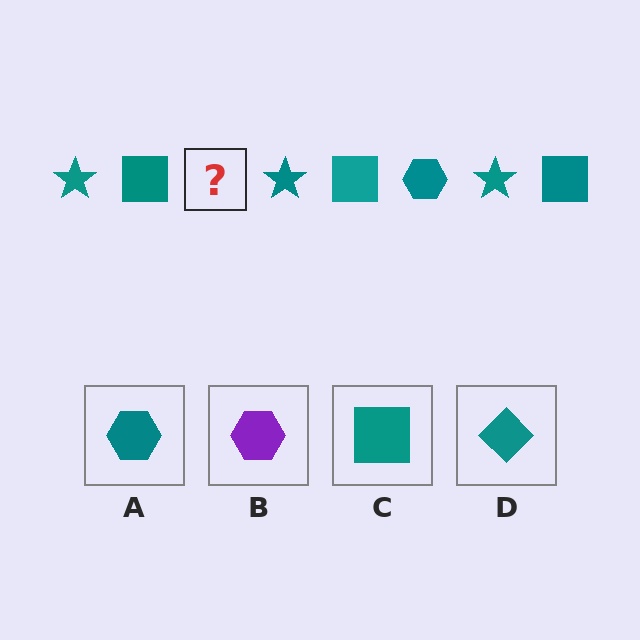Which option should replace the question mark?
Option A.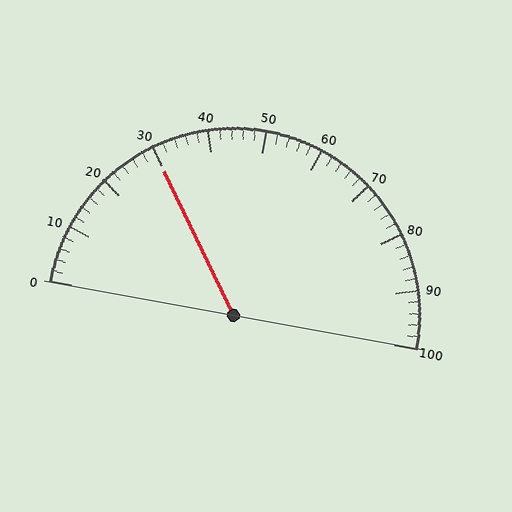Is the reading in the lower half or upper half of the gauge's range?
The reading is in the lower half of the range (0 to 100).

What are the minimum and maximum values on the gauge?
The gauge ranges from 0 to 100.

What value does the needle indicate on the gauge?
The needle indicates approximately 30.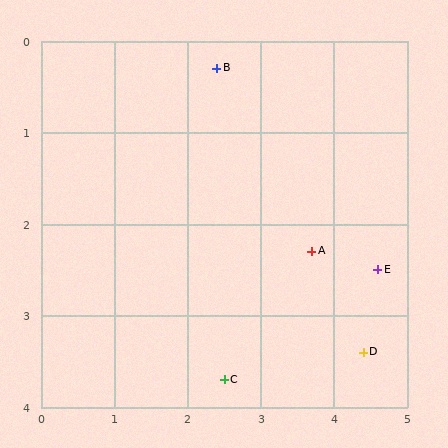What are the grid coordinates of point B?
Point B is at approximately (2.4, 0.3).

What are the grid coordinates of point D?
Point D is at approximately (4.4, 3.4).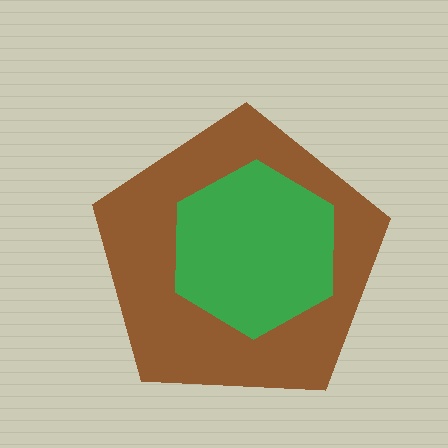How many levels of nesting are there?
2.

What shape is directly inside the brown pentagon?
The green hexagon.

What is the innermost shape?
The green hexagon.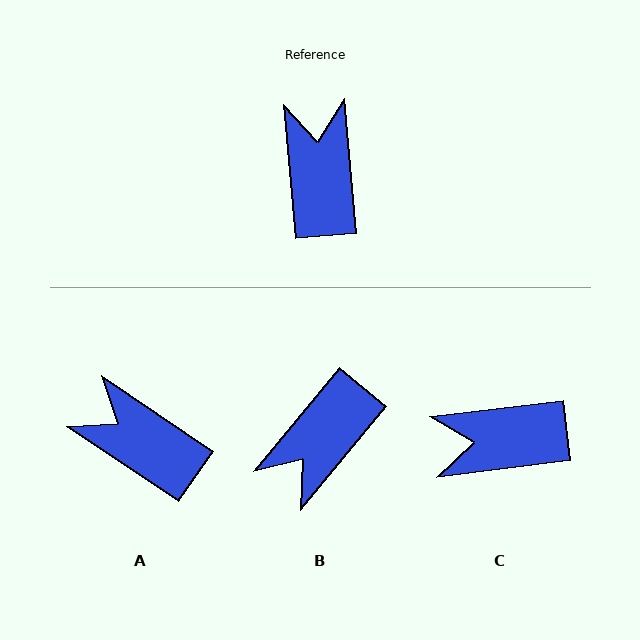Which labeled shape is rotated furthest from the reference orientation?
B, about 135 degrees away.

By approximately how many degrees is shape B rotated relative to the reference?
Approximately 135 degrees counter-clockwise.